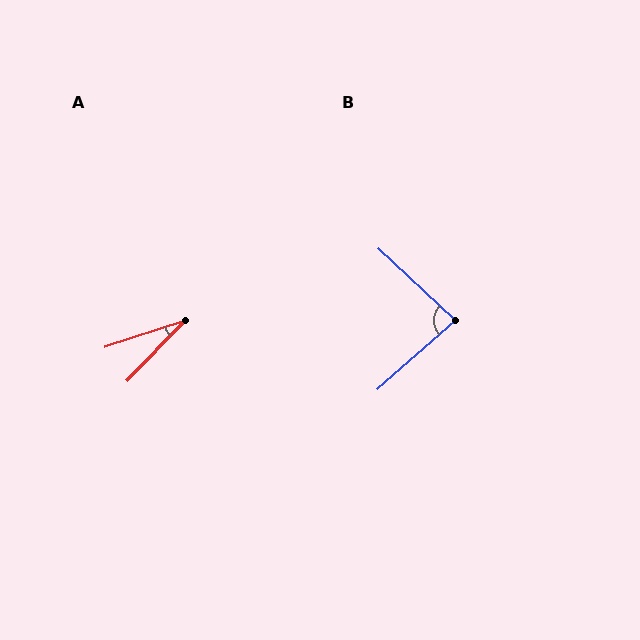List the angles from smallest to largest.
A (27°), B (84°).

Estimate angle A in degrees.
Approximately 27 degrees.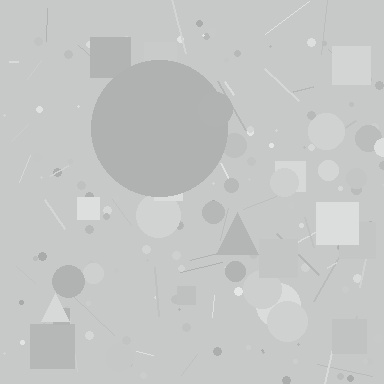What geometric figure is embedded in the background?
A circle is embedded in the background.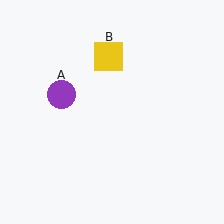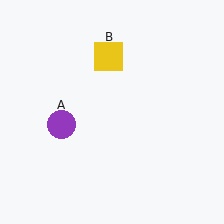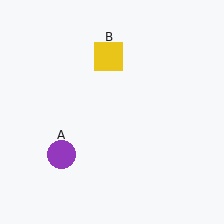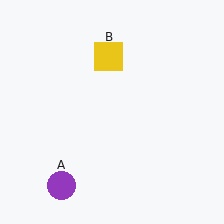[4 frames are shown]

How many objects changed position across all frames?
1 object changed position: purple circle (object A).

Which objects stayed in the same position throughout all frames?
Yellow square (object B) remained stationary.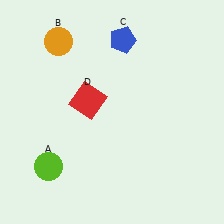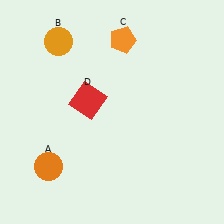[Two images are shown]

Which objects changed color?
A changed from lime to orange. C changed from blue to orange.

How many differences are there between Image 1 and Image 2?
There are 2 differences between the two images.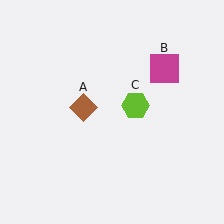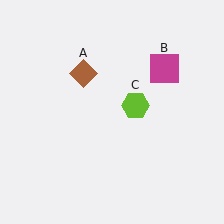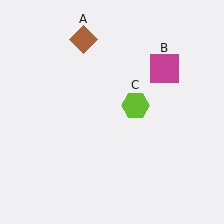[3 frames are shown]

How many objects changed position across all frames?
1 object changed position: brown diamond (object A).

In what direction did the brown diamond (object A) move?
The brown diamond (object A) moved up.